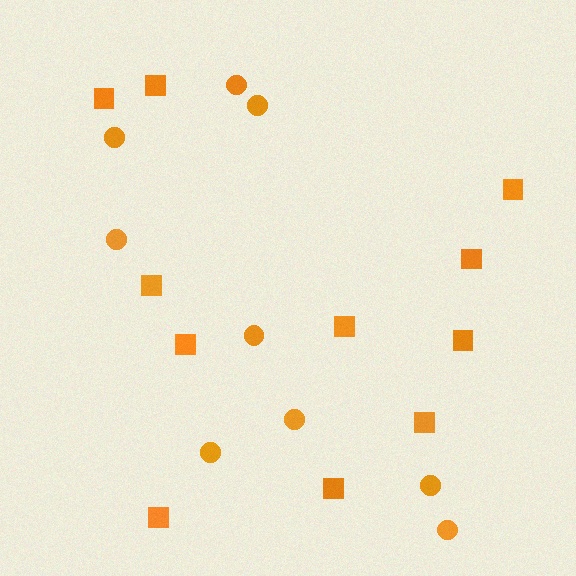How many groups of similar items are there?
There are 2 groups: one group of circles (9) and one group of squares (11).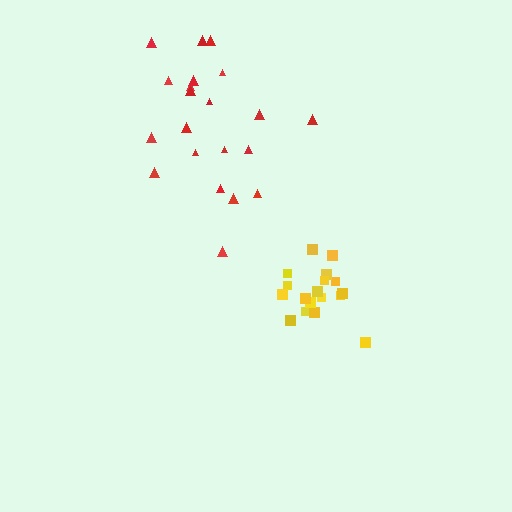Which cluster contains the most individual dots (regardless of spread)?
Red (21).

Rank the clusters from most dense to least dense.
yellow, red.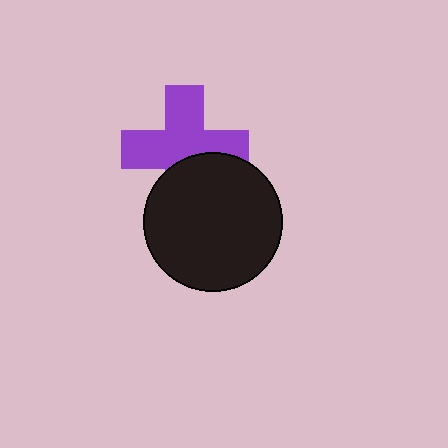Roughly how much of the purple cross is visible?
Most of it is visible (roughly 68%).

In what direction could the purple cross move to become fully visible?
The purple cross could move up. That would shift it out from behind the black circle entirely.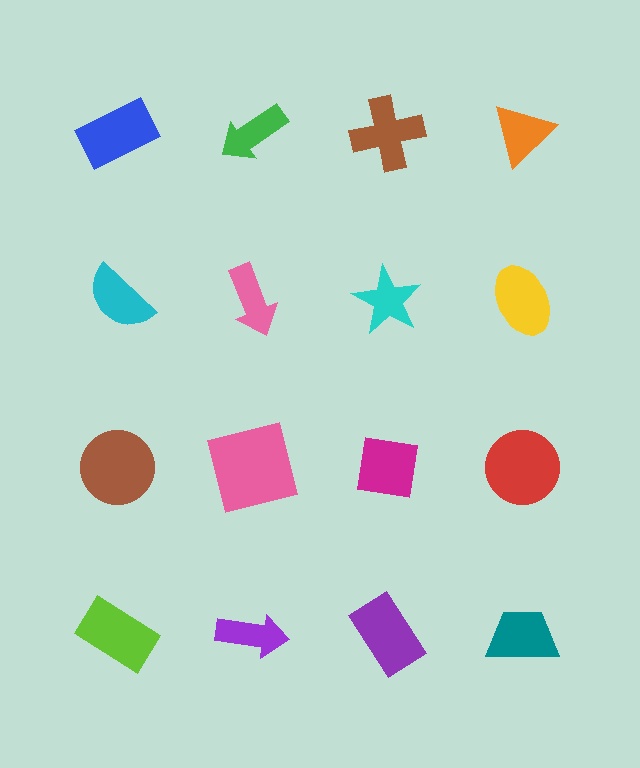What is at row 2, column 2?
A pink arrow.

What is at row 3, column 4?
A red circle.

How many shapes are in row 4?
4 shapes.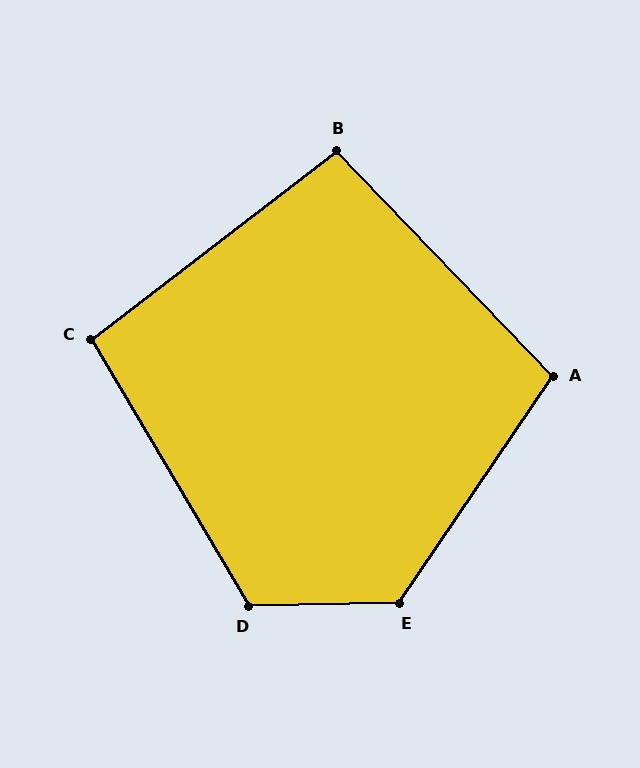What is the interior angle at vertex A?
Approximately 102 degrees (obtuse).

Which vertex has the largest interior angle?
E, at approximately 125 degrees.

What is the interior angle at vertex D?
Approximately 120 degrees (obtuse).